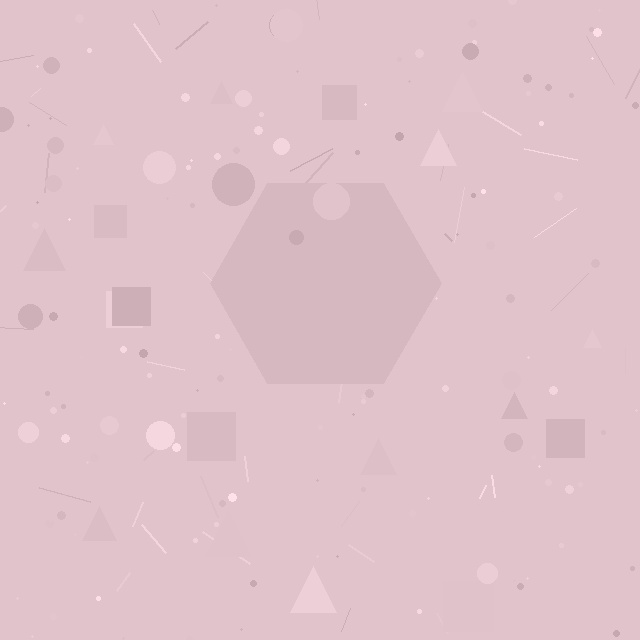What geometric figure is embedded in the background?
A hexagon is embedded in the background.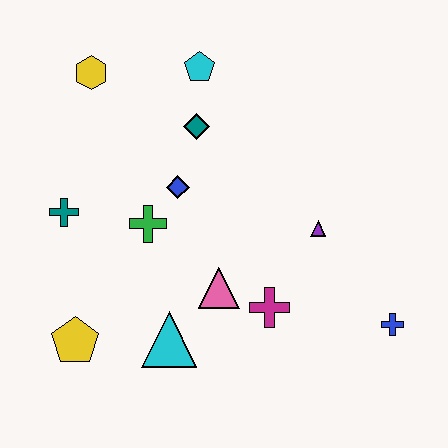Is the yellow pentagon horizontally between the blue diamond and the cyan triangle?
No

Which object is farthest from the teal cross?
The blue cross is farthest from the teal cross.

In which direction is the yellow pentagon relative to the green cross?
The yellow pentagon is below the green cross.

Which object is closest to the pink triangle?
The magenta cross is closest to the pink triangle.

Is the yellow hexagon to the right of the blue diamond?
No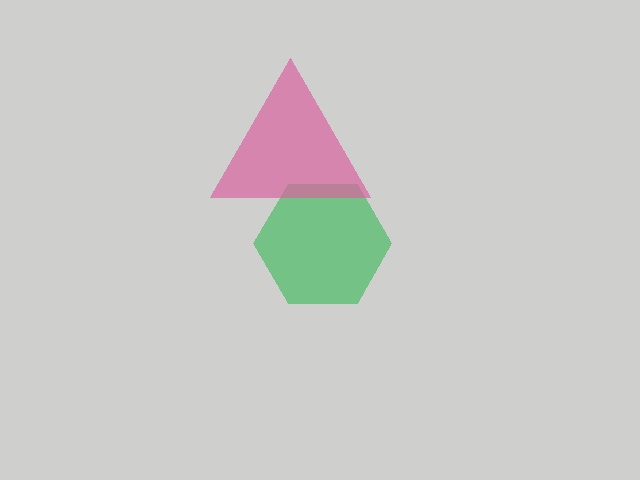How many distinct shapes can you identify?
There are 2 distinct shapes: a green hexagon, a pink triangle.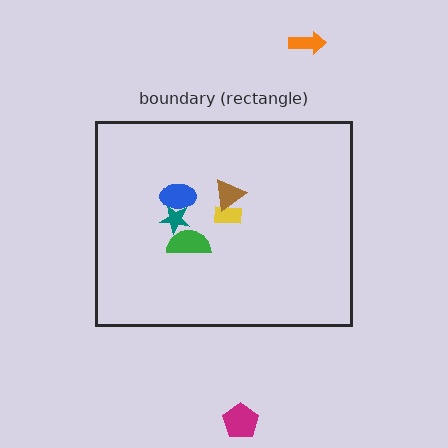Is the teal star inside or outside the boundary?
Inside.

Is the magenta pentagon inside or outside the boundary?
Outside.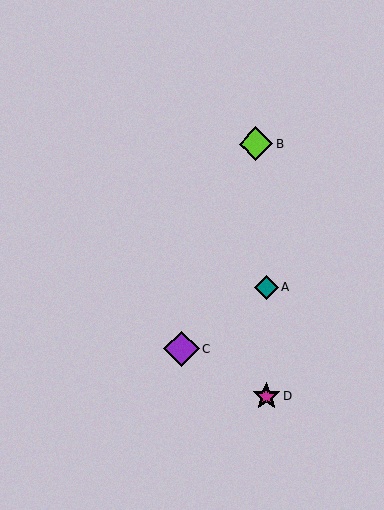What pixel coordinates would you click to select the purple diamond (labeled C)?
Click at (181, 349) to select the purple diamond C.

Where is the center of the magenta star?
The center of the magenta star is at (267, 397).